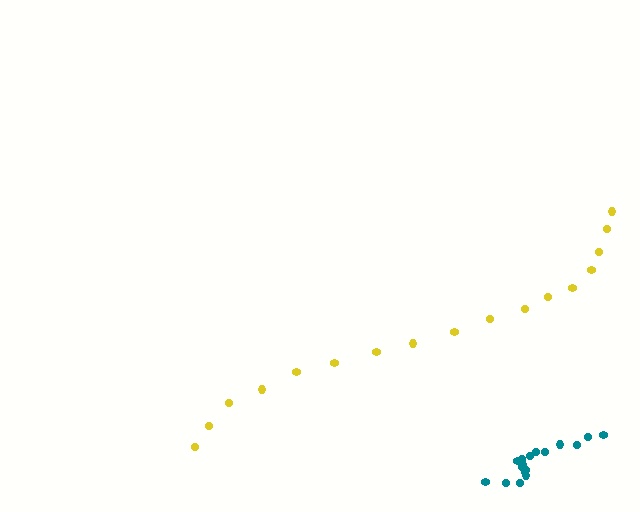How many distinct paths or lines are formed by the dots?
There are 2 distinct paths.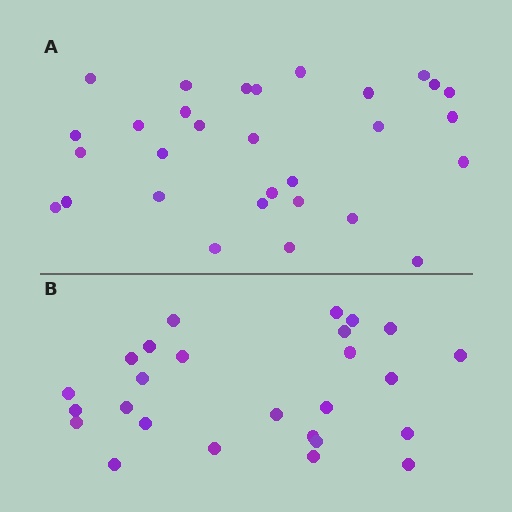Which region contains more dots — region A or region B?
Region A (the top region) has more dots.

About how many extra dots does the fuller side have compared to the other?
Region A has about 4 more dots than region B.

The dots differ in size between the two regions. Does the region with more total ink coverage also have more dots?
No. Region B has more total ink coverage because its dots are larger, but region A actually contains more individual dots. Total area can be misleading — the number of items is what matters here.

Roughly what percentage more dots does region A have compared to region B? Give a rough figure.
About 15% more.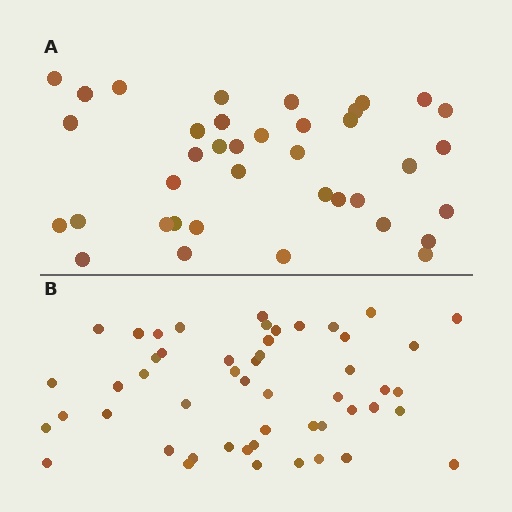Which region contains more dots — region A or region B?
Region B (the bottom region) has more dots.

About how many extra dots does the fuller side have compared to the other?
Region B has approximately 15 more dots than region A.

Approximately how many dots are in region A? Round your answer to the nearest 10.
About 40 dots. (The exact count is 38, which rounds to 40.)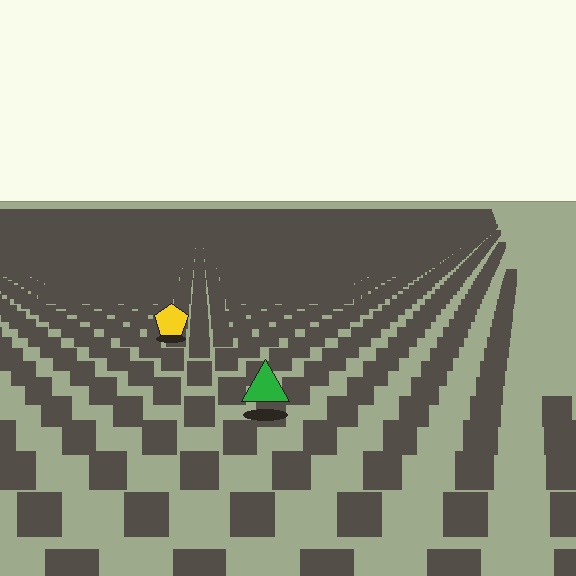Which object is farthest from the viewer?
The yellow pentagon is farthest from the viewer. It appears smaller and the ground texture around it is denser.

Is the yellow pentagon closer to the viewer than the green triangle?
No. The green triangle is closer — you can tell from the texture gradient: the ground texture is coarser near it.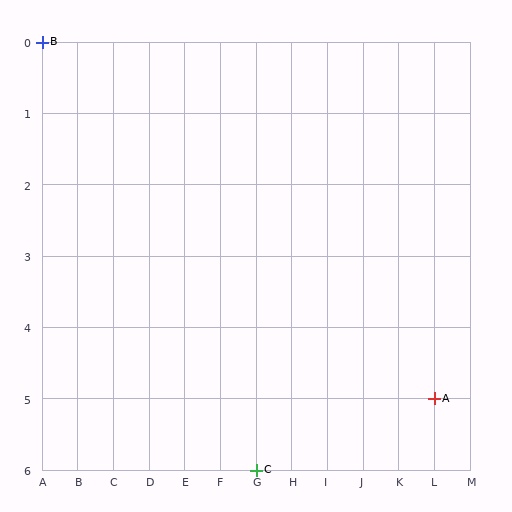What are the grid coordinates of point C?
Point C is at grid coordinates (G, 6).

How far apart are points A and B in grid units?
Points A and B are 11 columns and 5 rows apart (about 12.1 grid units diagonally).